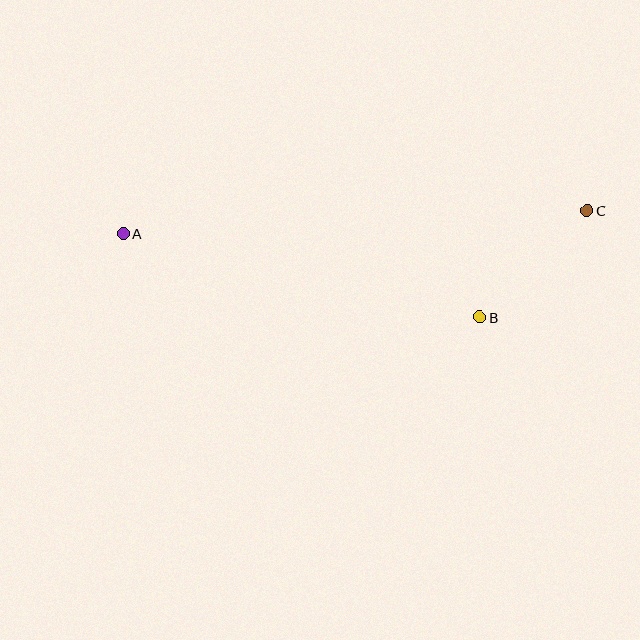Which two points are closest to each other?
Points B and C are closest to each other.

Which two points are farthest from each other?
Points A and C are farthest from each other.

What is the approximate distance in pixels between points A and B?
The distance between A and B is approximately 366 pixels.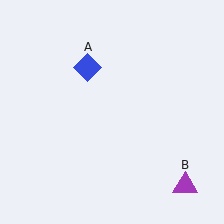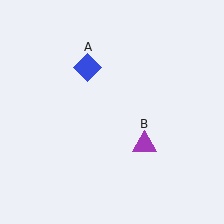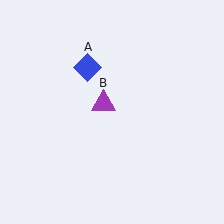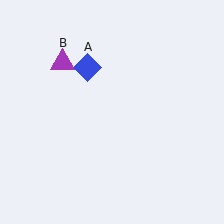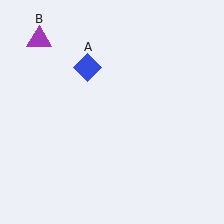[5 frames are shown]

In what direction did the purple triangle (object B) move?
The purple triangle (object B) moved up and to the left.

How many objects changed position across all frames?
1 object changed position: purple triangle (object B).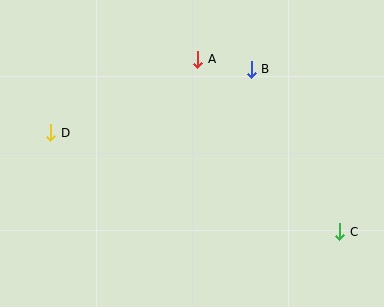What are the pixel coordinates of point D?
Point D is at (51, 133).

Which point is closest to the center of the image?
Point A at (198, 59) is closest to the center.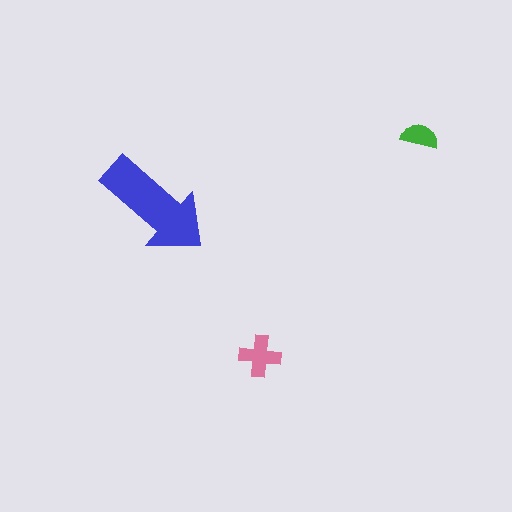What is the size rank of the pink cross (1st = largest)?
2nd.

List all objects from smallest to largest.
The green semicircle, the pink cross, the blue arrow.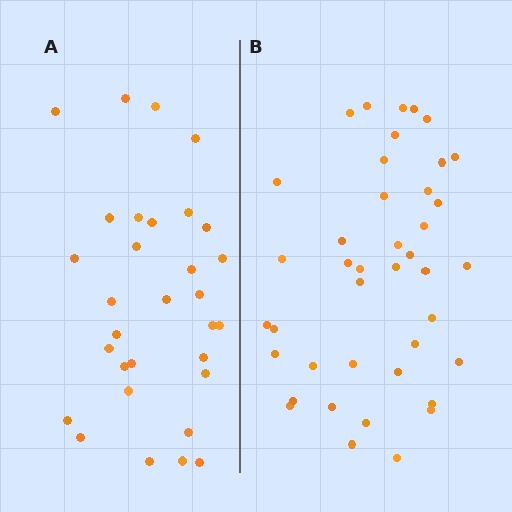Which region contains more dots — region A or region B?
Region B (the right region) has more dots.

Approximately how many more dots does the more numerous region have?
Region B has roughly 10 or so more dots than region A.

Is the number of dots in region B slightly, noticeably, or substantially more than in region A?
Region B has noticeably more, but not dramatically so. The ratio is roughly 1.3 to 1.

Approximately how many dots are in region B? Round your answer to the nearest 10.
About 40 dots. (The exact count is 41, which rounds to 40.)